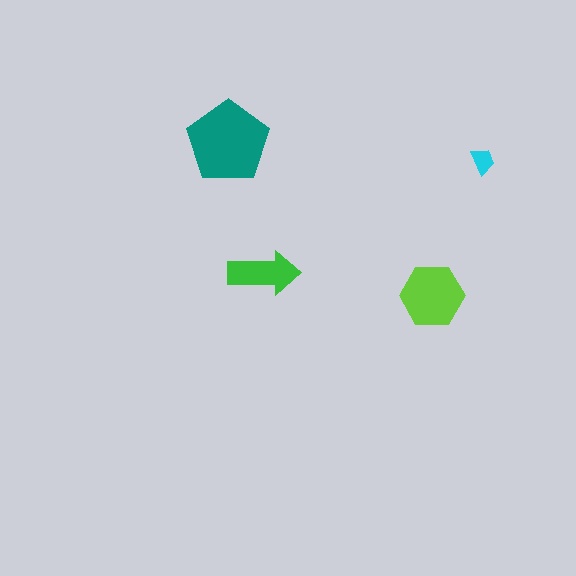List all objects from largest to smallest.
The teal pentagon, the lime hexagon, the green arrow, the cyan trapezoid.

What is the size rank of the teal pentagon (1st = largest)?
1st.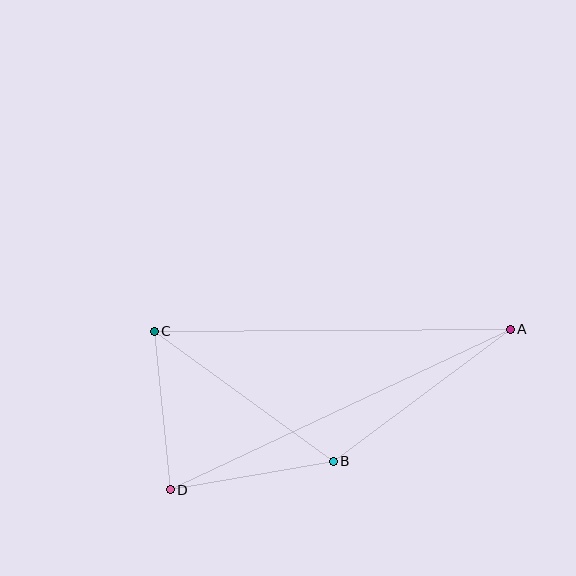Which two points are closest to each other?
Points C and D are closest to each other.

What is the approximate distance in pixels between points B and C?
The distance between B and C is approximately 221 pixels.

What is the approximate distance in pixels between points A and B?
The distance between A and B is approximately 221 pixels.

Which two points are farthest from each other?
Points A and D are farthest from each other.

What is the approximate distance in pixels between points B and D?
The distance between B and D is approximately 166 pixels.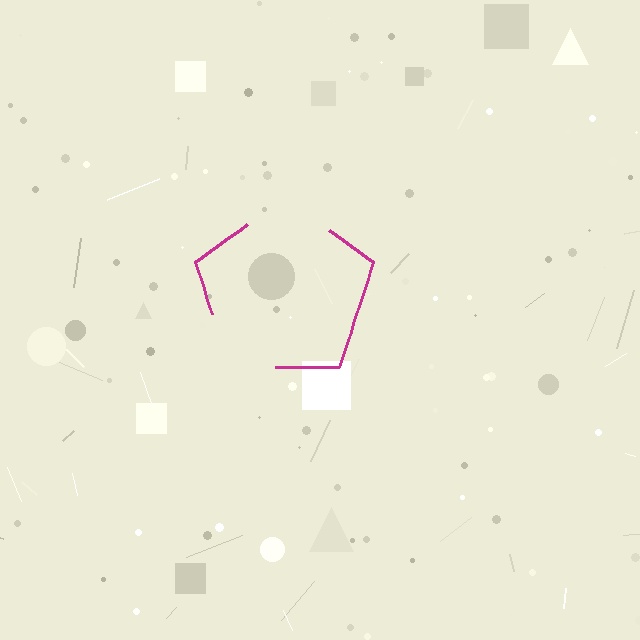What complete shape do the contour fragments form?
The contour fragments form a pentagon.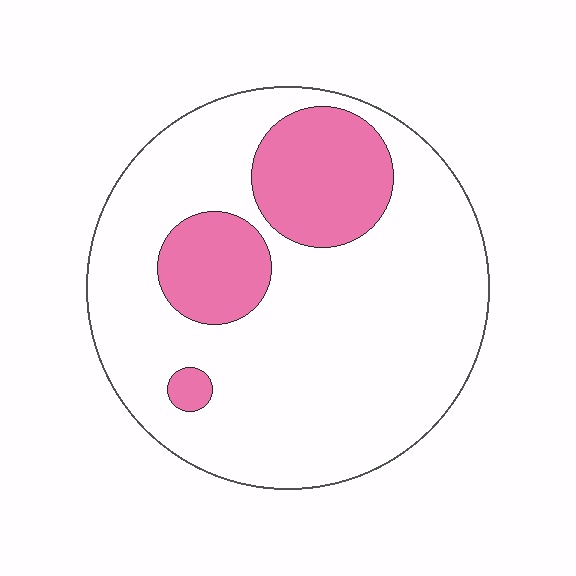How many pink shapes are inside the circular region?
3.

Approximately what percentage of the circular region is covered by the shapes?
Approximately 20%.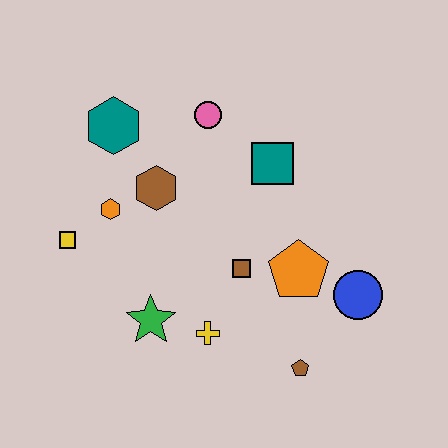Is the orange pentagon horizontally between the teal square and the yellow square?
No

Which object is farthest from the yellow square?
The blue circle is farthest from the yellow square.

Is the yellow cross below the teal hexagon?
Yes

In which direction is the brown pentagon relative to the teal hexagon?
The brown pentagon is below the teal hexagon.